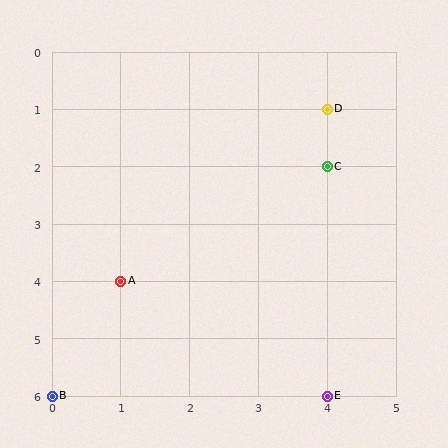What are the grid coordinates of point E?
Point E is at grid coordinates (4, 6).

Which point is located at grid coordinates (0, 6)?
Point B is at (0, 6).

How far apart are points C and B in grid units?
Points C and B are 4 columns and 4 rows apart (about 5.7 grid units diagonally).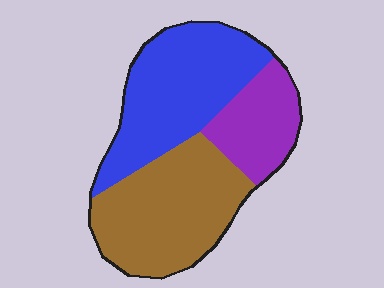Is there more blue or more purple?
Blue.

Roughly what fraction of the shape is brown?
Brown takes up about two fifths (2/5) of the shape.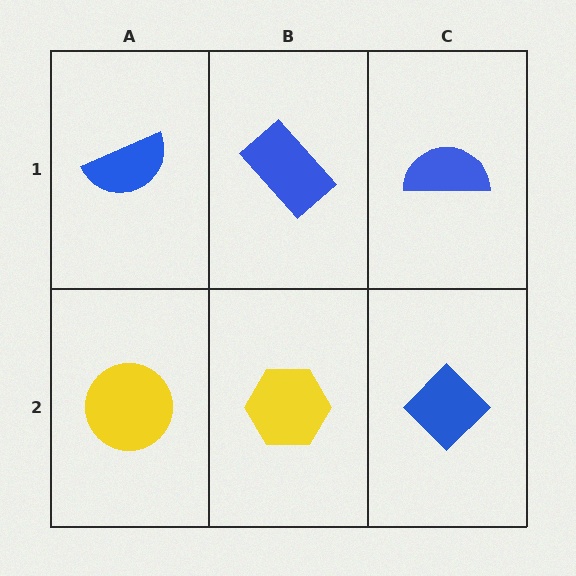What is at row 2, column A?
A yellow circle.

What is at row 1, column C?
A blue semicircle.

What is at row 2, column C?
A blue diamond.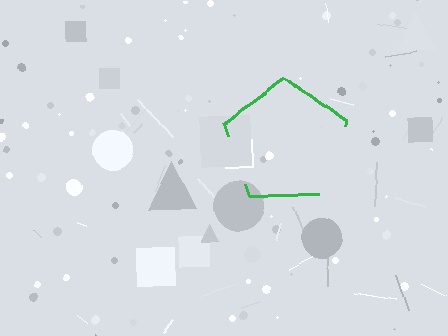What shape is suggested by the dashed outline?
The dashed outline suggests a pentagon.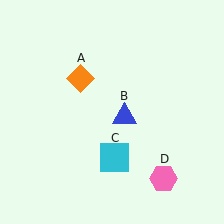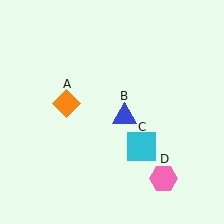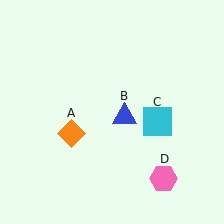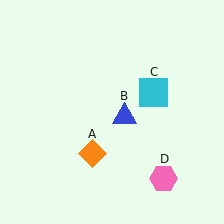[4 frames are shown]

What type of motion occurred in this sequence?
The orange diamond (object A), cyan square (object C) rotated counterclockwise around the center of the scene.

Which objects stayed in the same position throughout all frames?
Blue triangle (object B) and pink hexagon (object D) remained stationary.